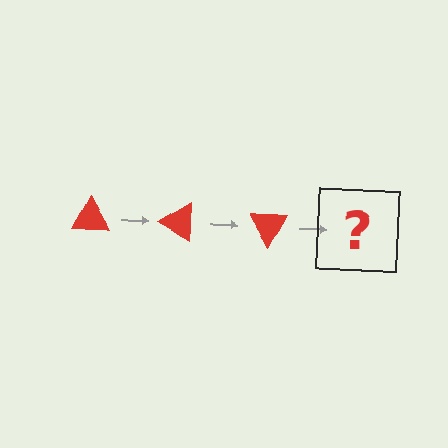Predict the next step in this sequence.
The next step is a red triangle rotated 90 degrees.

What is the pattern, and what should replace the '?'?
The pattern is that the triangle rotates 30 degrees each step. The '?' should be a red triangle rotated 90 degrees.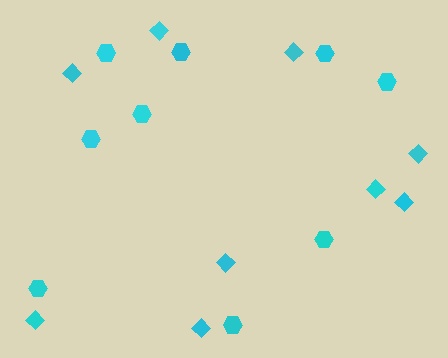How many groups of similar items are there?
There are 2 groups: one group of hexagons (9) and one group of diamonds (9).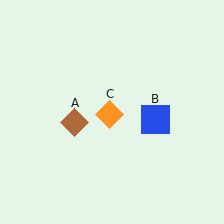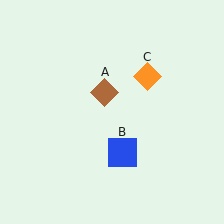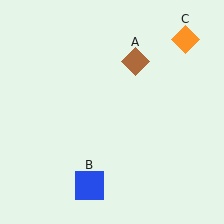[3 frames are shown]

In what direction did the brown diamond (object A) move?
The brown diamond (object A) moved up and to the right.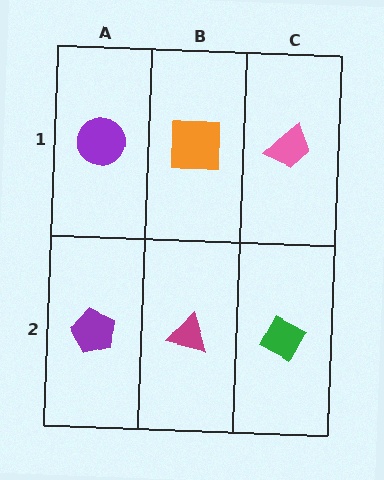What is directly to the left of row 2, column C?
A magenta triangle.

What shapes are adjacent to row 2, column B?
An orange square (row 1, column B), a purple pentagon (row 2, column A), a green diamond (row 2, column C).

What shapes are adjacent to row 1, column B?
A magenta triangle (row 2, column B), a purple circle (row 1, column A), a pink trapezoid (row 1, column C).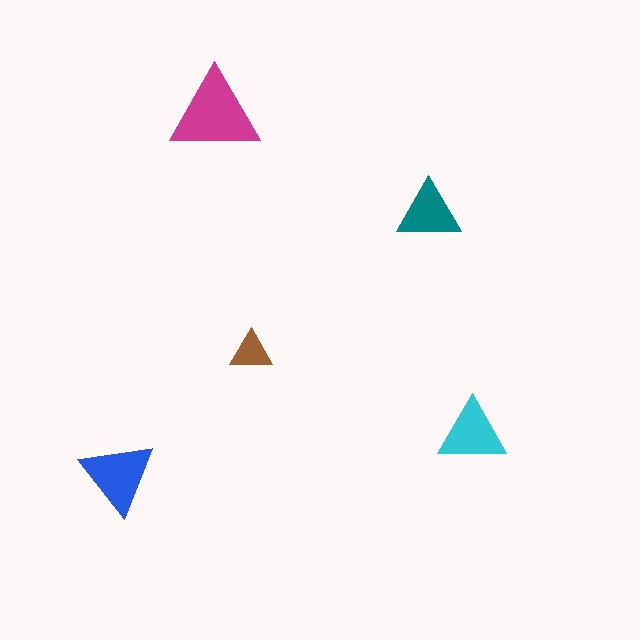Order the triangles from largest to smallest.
the magenta one, the blue one, the cyan one, the teal one, the brown one.